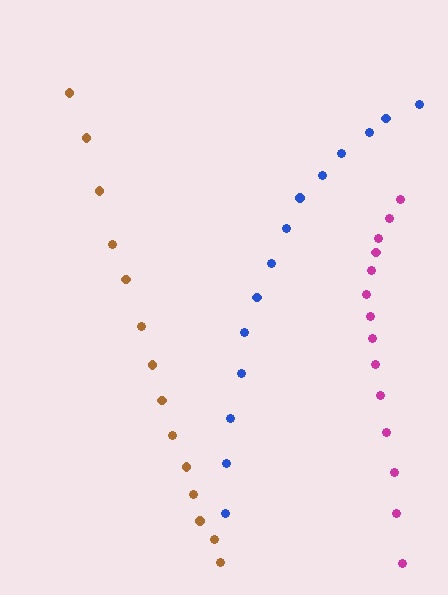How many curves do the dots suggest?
There are 3 distinct paths.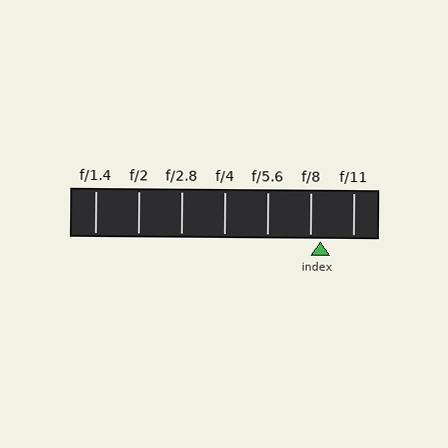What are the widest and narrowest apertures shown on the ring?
The widest aperture shown is f/1.4 and the narrowest is f/11.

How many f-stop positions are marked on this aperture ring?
There are 7 f-stop positions marked.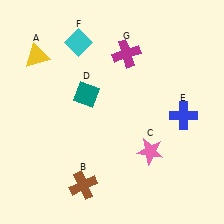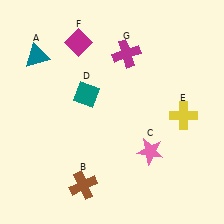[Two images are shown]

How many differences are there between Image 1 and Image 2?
There are 3 differences between the two images.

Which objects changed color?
A changed from yellow to teal. E changed from blue to yellow. F changed from cyan to magenta.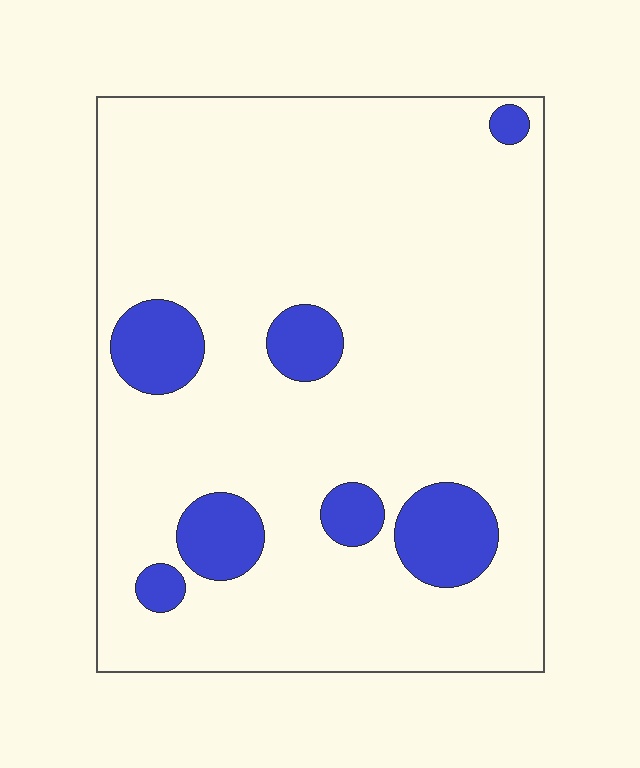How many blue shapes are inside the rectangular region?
7.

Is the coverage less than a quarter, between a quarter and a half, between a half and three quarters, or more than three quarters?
Less than a quarter.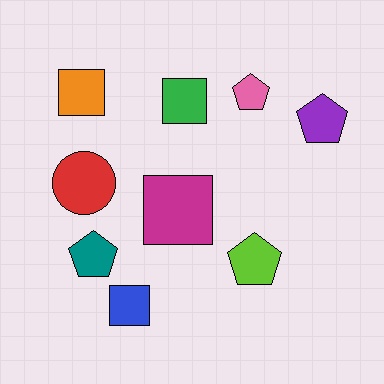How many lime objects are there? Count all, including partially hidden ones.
There is 1 lime object.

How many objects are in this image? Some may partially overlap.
There are 9 objects.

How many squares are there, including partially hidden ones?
There are 4 squares.